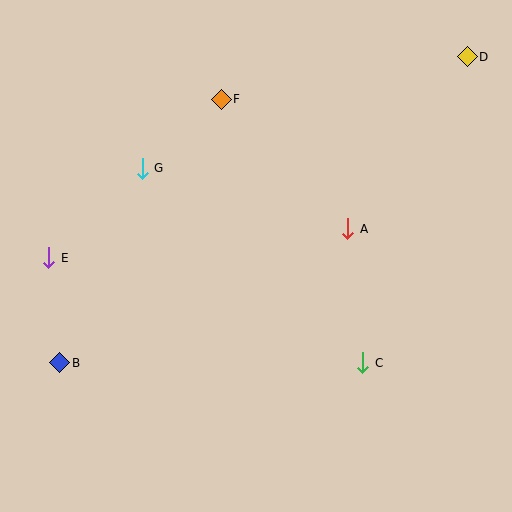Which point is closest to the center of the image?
Point A at (348, 229) is closest to the center.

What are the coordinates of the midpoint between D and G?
The midpoint between D and G is at (305, 113).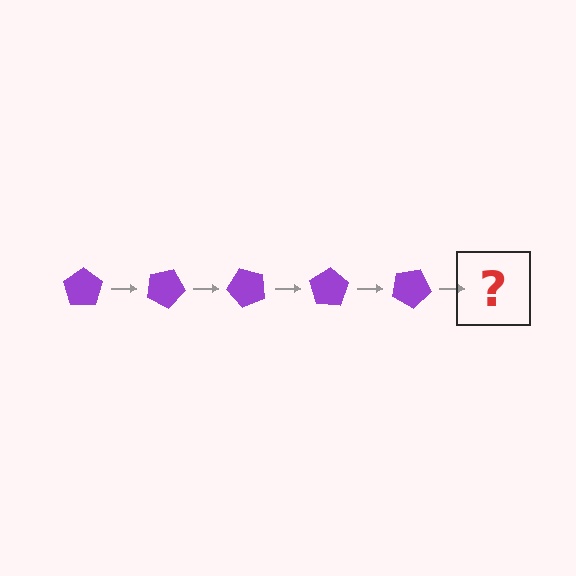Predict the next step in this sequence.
The next step is a purple pentagon rotated 125 degrees.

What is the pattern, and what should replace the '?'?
The pattern is that the pentagon rotates 25 degrees each step. The '?' should be a purple pentagon rotated 125 degrees.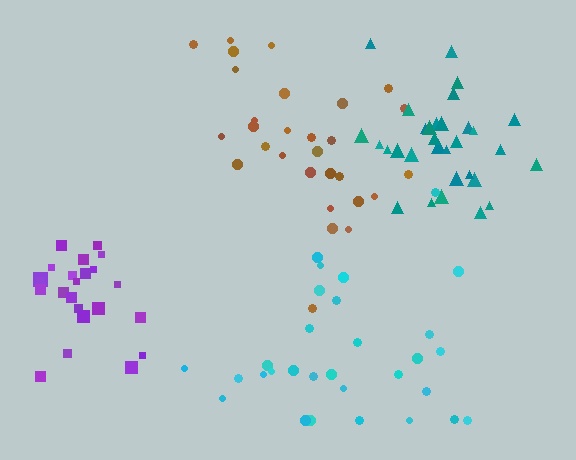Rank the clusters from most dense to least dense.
teal, purple, cyan, brown.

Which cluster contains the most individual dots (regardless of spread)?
Teal (31).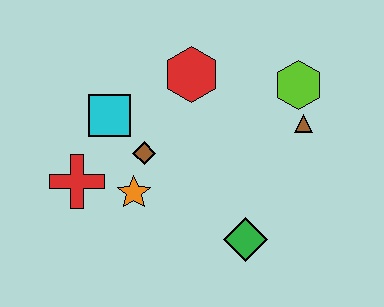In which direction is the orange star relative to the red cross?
The orange star is to the right of the red cross.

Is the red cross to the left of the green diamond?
Yes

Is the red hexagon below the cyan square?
No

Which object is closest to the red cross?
The orange star is closest to the red cross.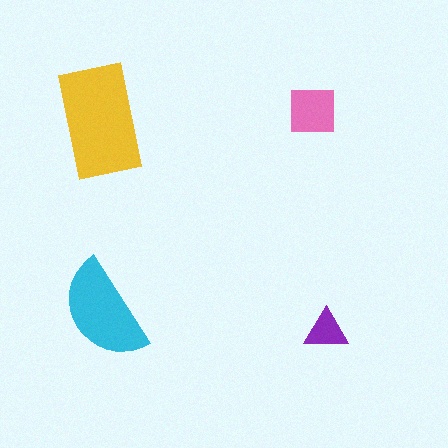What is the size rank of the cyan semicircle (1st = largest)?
2nd.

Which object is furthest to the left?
The cyan semicircle is leftmost.